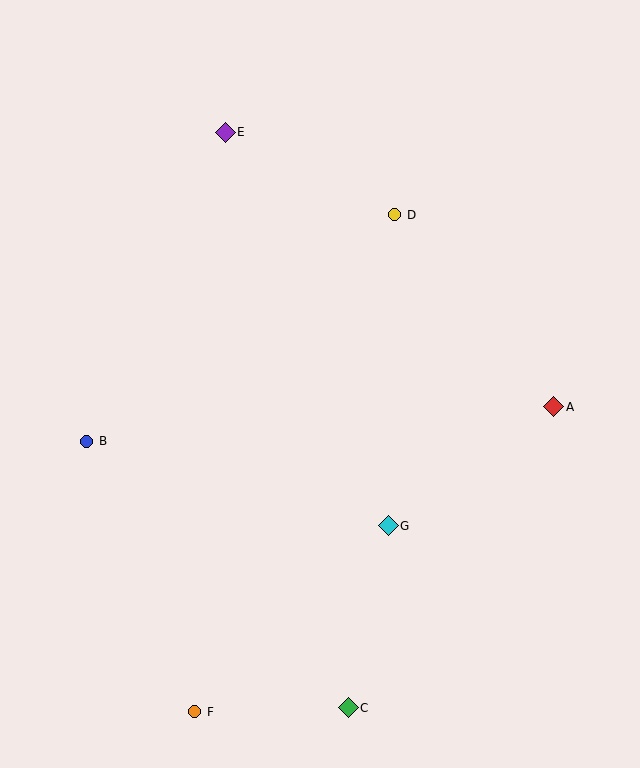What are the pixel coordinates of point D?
Point D is at (395, 215).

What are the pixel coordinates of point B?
Point B is at (87, 441).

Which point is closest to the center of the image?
Point G at (388, 526) is closest to the center.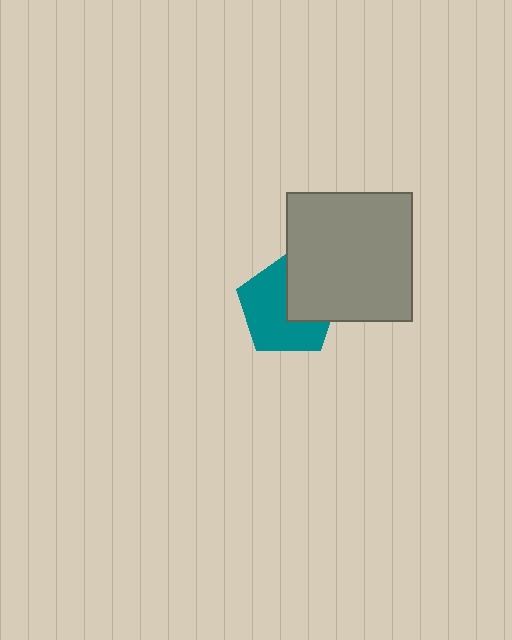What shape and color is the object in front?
The object in front is a gray rectangle.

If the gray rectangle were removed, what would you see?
You would see the complete teal pentagon.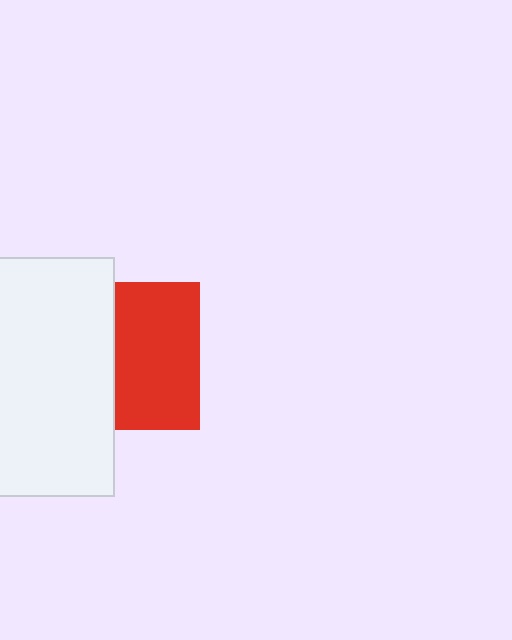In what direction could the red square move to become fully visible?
The red square could move right. That would shift it out from behind the white rectangle entirely.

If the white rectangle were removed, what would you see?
You would see the complete red square.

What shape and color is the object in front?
The object in front is a white rectangle.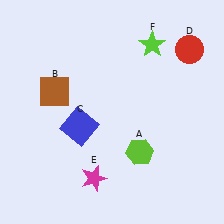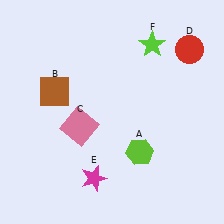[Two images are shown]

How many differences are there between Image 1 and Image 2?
There is 1 difference between the two images.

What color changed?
The square (C) changed from blue in Image 1 to pink in Image 2.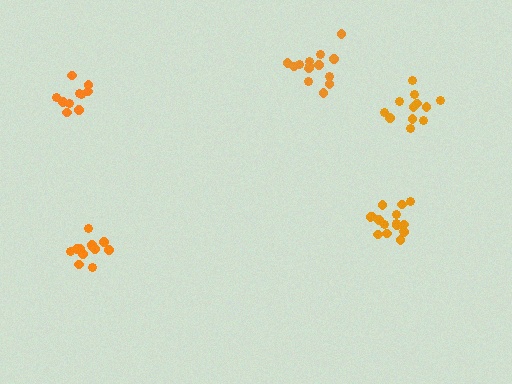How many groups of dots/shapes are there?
There are 5 groups.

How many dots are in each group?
Group 1: 16 dots, Group 2: 14 dots, Group 3: 10 dots, Group 4: 12 dots, Group 5: 12 dots (64 total).